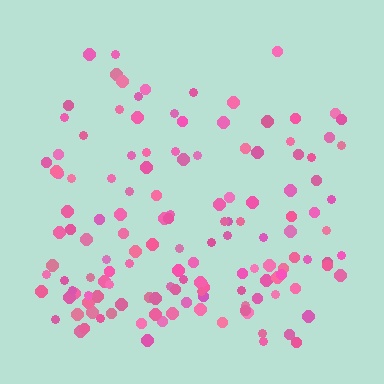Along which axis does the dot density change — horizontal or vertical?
Vertical.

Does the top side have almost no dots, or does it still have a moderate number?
Still a moderate number, just noticeably fewer than the bottom.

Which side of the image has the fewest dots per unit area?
The top.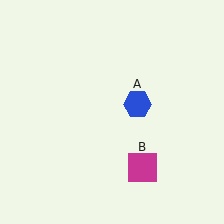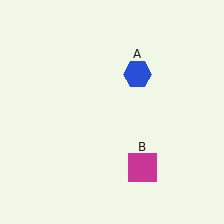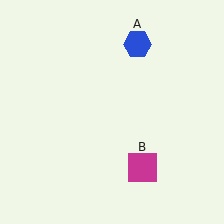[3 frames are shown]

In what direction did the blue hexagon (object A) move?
The blue hexagon (object A) moved up.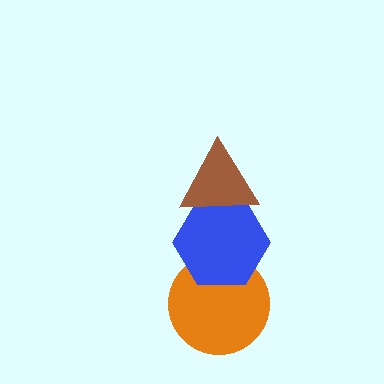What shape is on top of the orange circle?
The blue hexagon is on top of the orange circle.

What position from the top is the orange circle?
The orange circle is 3rd from the top.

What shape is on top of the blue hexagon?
The brown triangle is on top of the blue hexagon.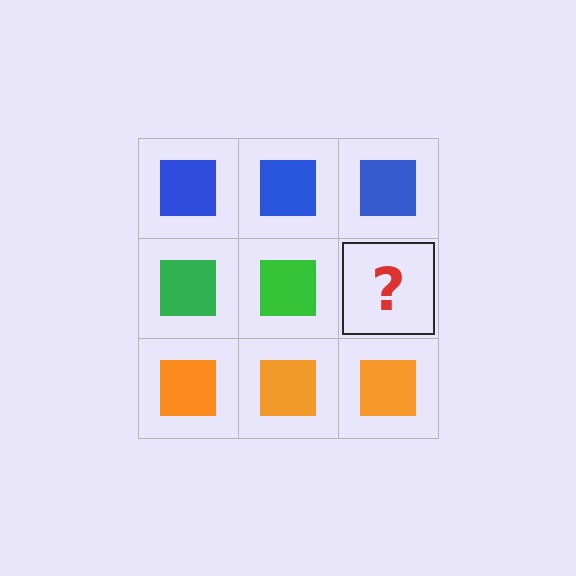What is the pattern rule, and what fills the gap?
The rule is that each row has a consistent color. The gap should be filled with a green square.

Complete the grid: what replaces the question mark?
The question mark should be replaced with a green square.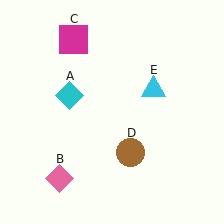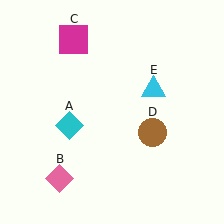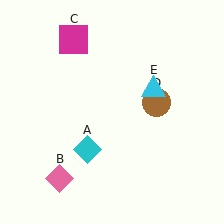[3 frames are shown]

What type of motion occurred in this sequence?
The cyan diamond (object A), brown circle (object D) rotated counterclockwise around the center of the scene.